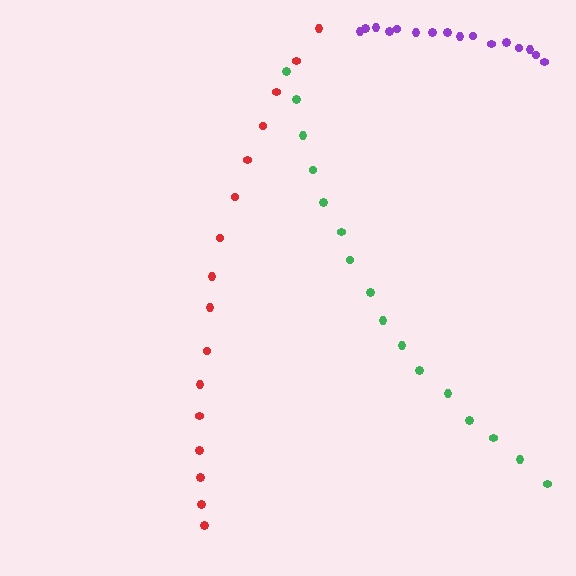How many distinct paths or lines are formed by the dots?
There are 3 distinct paths.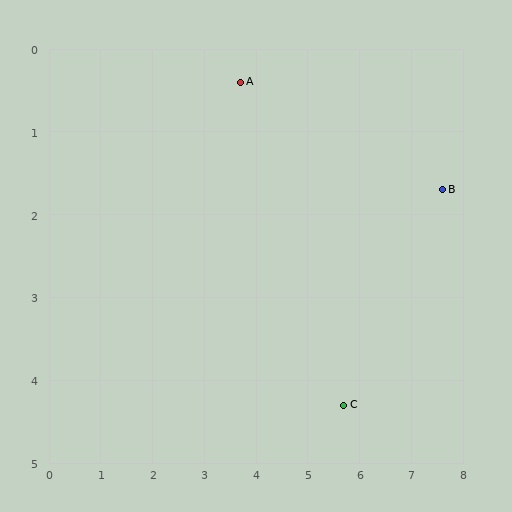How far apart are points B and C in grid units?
Points B and C are about 3.2 grid units apart.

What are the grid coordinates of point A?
Point A is at approximately (3.7, 0.4).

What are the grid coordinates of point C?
Point C is at approximately (5.7, 4.3).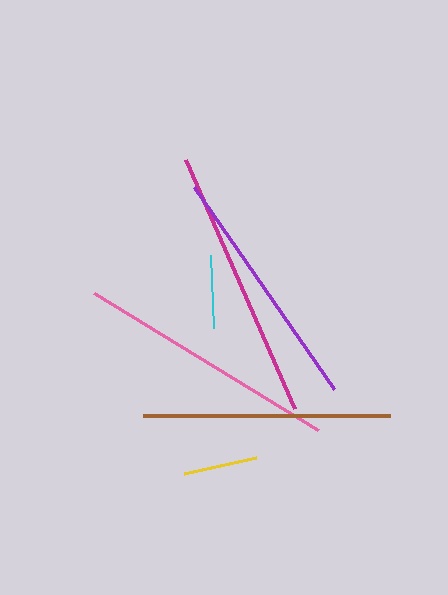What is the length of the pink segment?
The pink segment is approximately 263 pixels long.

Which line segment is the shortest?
The cyan line is the shortest at approximately 73 pixels.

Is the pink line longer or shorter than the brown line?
The pink line is longer than the brown line.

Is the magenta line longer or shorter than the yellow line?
The magenta line is longer than the yellow line.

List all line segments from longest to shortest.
From longest to shortest: magenta, pink, brown, purple, yellow, cyan.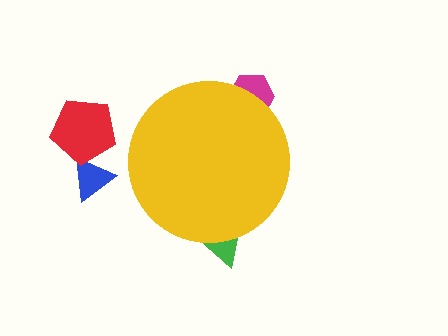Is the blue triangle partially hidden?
No, the blue triangle is fully visible.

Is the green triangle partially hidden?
Yes, the green triangle is partially hidden behind the yellow circle.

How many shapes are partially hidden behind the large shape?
2 shapes are partially hidden.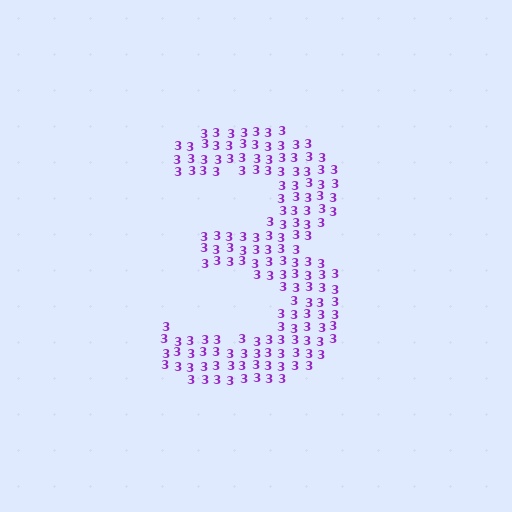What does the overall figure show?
The overall figure shows the digit 3.